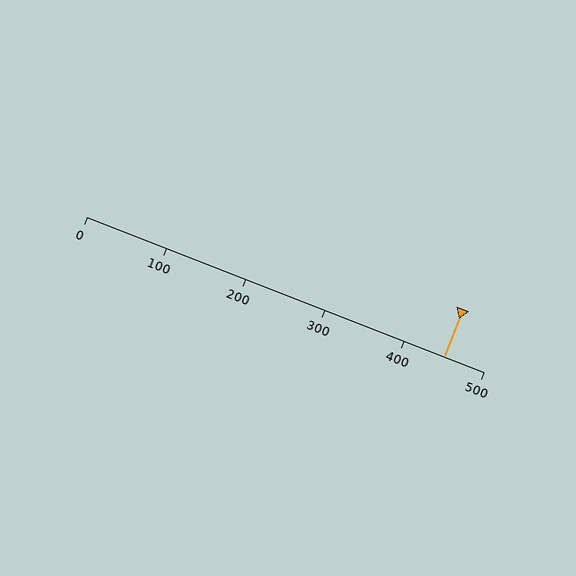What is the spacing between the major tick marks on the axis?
The major ticks are spaced 100 apart.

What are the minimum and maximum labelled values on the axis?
The axis runs from 0 to 500.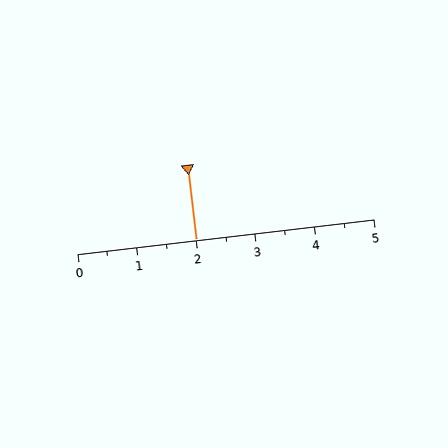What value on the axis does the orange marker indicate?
The marker indicates approximately 2.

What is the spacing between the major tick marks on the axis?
The major ticks are spaced 1 apart.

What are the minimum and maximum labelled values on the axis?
The axis runs from 0 to 5.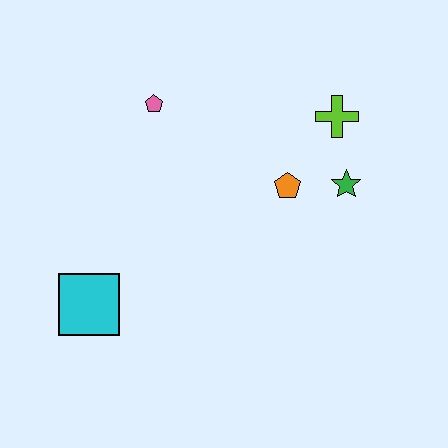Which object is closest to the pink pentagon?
The orange pentagon is closest to the pink pentagon.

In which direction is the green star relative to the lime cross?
The green star is below the lime cross.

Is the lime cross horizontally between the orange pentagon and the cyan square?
No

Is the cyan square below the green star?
Yes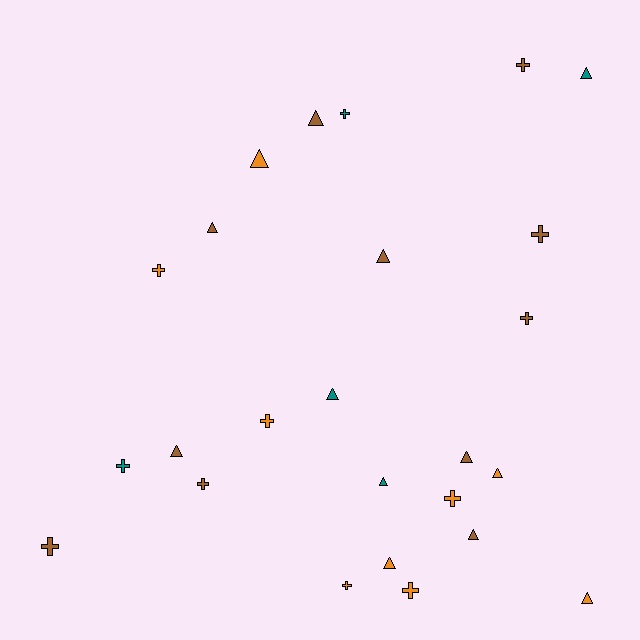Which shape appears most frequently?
Triangle, with 13 objects.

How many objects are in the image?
There are 25 objects.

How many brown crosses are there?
There are 5 brown crosses.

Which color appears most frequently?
Brown, with 11 objects.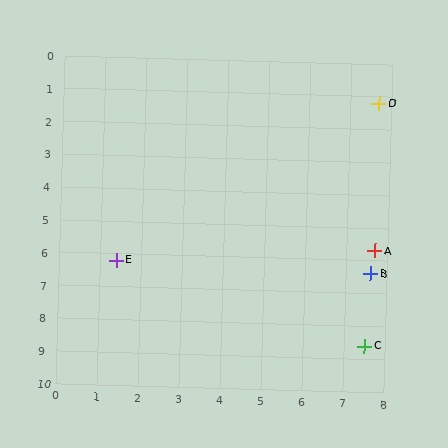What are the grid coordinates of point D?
Point D is at approximately (7.7, 1.2).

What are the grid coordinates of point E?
Point E is at approximately (1.4, 6.2).